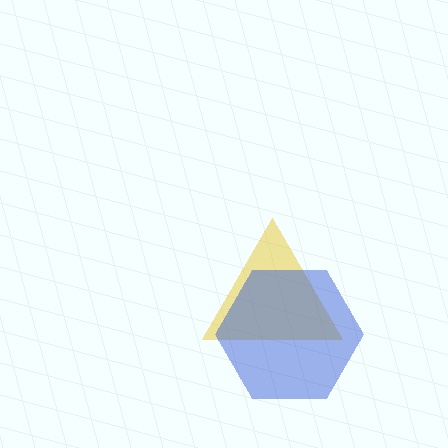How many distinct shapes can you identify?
There are 2 distinct shapes: a yellow triangle, a blue hexagon.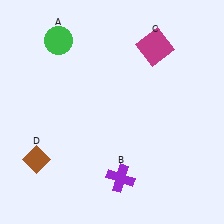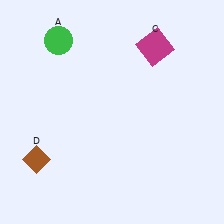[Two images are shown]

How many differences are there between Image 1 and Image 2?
There is 1 difference between the two images.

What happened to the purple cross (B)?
The purple cross (B) was removed in Image 2. It was in the bottom-right area of Image 1.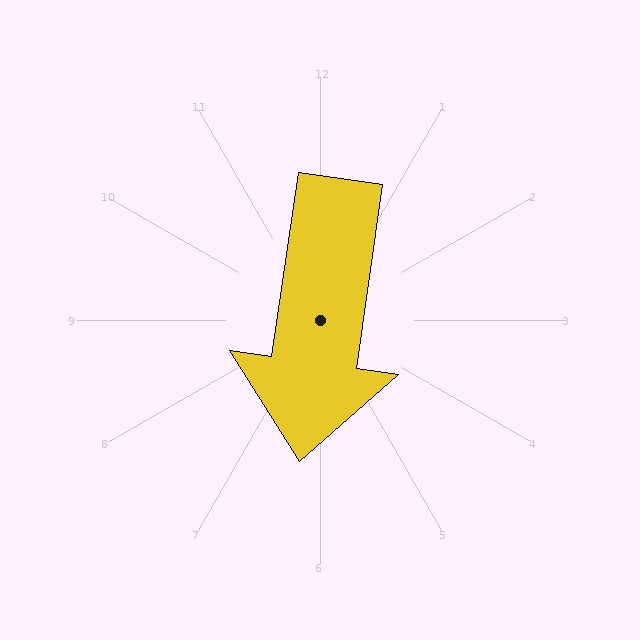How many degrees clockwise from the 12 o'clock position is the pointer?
Approximately 188 degrees.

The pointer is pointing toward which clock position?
Roughly 6 o'clock.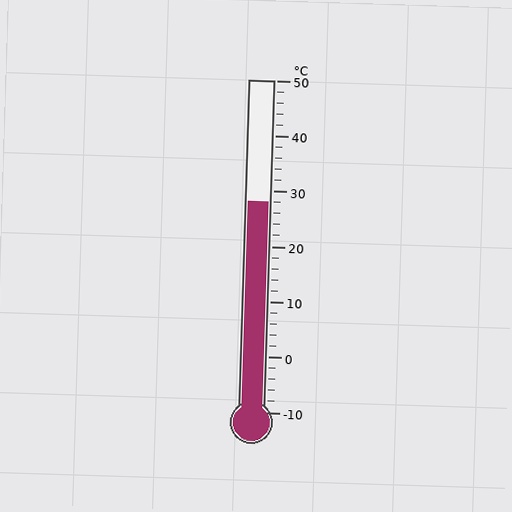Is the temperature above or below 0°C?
The temperature is above 0°C.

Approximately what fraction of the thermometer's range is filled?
The thermometer is filled to approximately 65% of its range.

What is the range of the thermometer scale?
The thermometer scale ranges from -10°C to 50°C.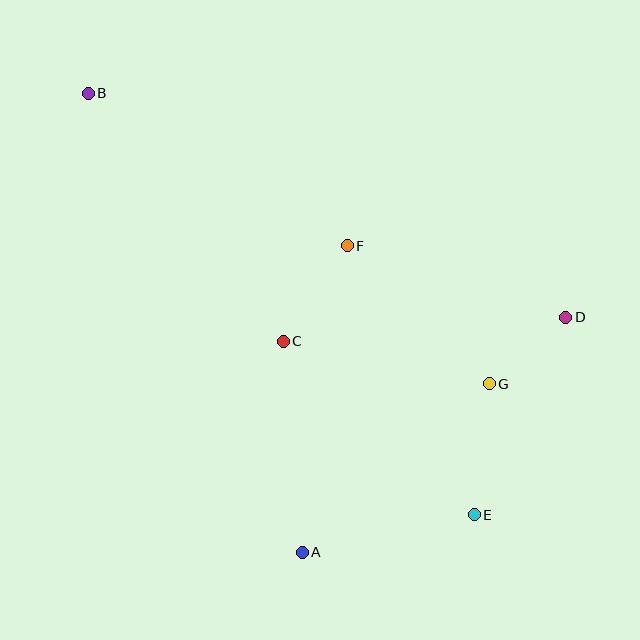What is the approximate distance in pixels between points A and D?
The distance between A and D is approximately 353 pixels.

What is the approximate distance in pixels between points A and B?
The distance between A and B is approximately 506 pixels.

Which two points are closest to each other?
Points D and G are closest to each other.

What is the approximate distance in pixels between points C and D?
The distance between C and D is approximately 284 pixels.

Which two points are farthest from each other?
Points B and E are farthest from each other.